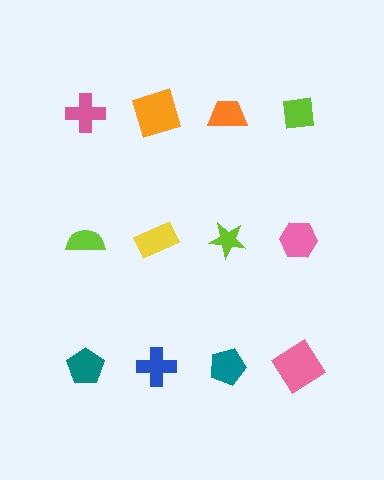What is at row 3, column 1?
A teal pentagon.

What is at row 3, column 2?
A blue cross.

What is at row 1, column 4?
A lime square.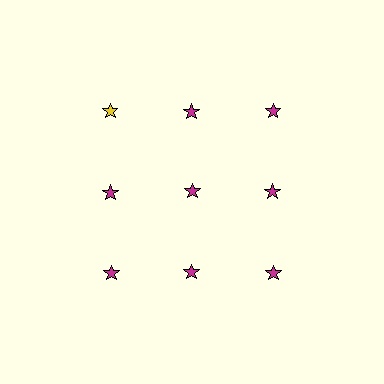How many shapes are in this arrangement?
There are 9 shapes arranged in a grid pattern.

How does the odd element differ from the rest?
It has a different color: yellow instead of magenta.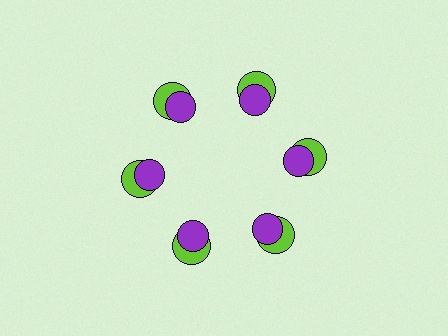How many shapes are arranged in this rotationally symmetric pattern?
There are 12 shapes, arranged in 6 groups of 2.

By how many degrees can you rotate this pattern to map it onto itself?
The pattern maps onto itself every 60 degrees of rotation.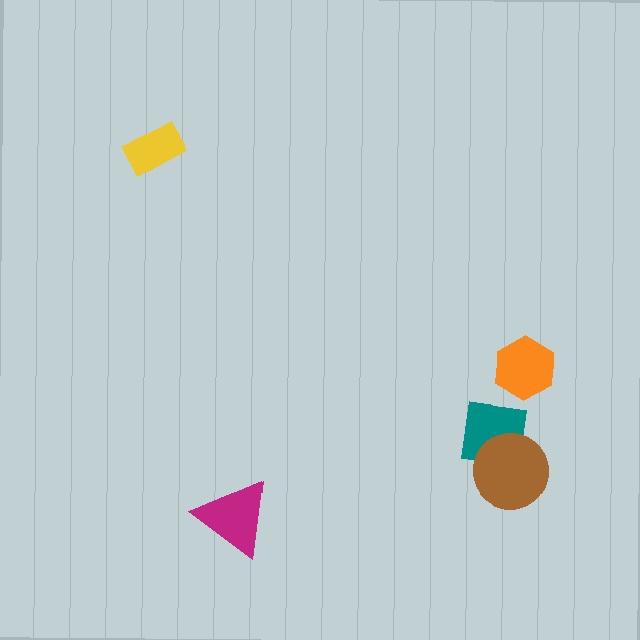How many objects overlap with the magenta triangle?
0 objects overlap with the magenta triangle.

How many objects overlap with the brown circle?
1 object overlaps with the brown circle.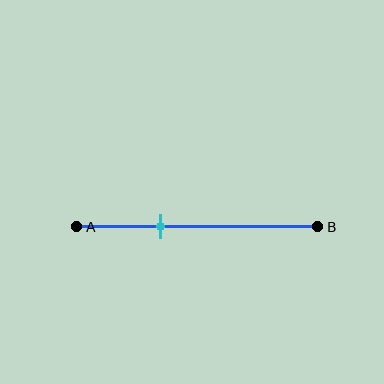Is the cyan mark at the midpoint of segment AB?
No, the mark is at about 35% from A, not at the 50% midpoint.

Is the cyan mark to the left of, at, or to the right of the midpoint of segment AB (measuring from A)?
The cyan mark is to the left of the midpoint of segment AB.